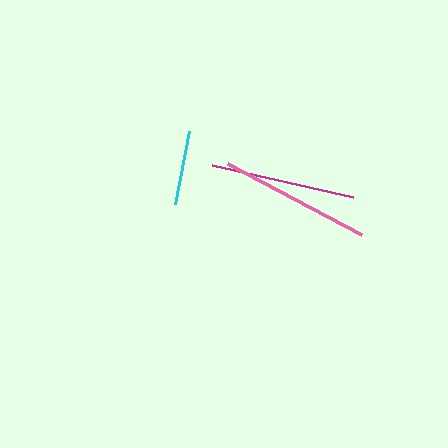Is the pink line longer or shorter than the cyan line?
The pink line is longer than the cyan line.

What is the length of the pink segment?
The pink segment is approximately 152 pixels long.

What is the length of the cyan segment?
The cyan segment is approximately 74 pixels long.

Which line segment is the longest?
The pink line is the longest at approximately 152 pixels.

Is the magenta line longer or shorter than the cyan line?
The magenta line is longer than the cyan line.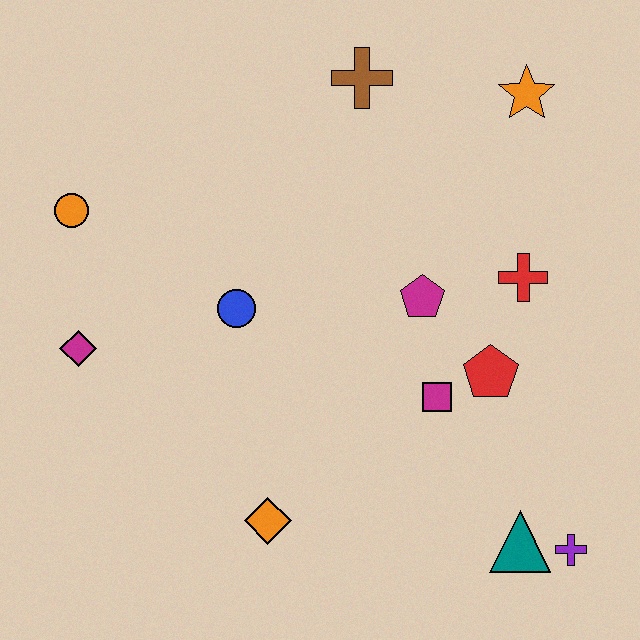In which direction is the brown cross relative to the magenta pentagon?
The brown cross is above the magenta pentagon.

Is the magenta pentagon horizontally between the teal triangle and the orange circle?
Yes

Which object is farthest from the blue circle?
The purple cross is farthest from the blue circle.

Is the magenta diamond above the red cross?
No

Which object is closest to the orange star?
The brown cross is closest to the orange star.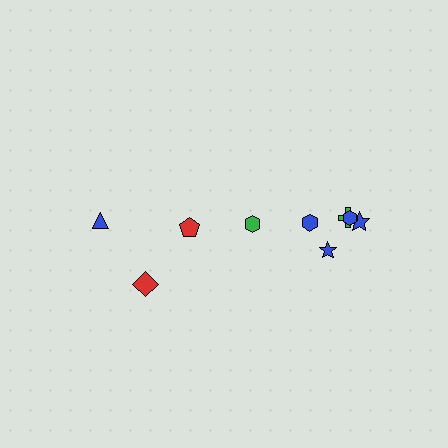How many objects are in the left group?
There are 3 objects.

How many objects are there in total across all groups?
There are 9 objects.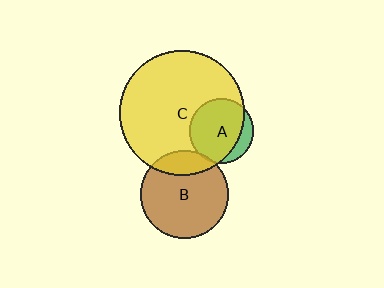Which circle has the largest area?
Circle C (yellow).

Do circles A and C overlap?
Yes.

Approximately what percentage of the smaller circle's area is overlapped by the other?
Approximately 80%.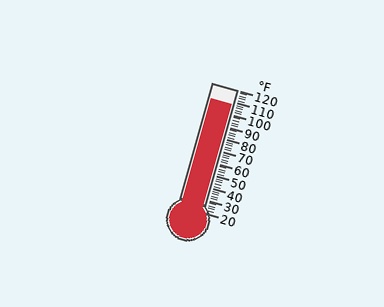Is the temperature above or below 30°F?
The temperature is above 30°F.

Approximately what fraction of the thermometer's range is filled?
The thermometer is filled to approximately 90% of its range.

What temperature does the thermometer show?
The thermometer shows approximately 108°F.